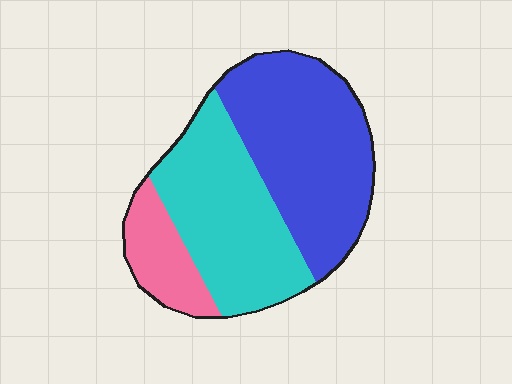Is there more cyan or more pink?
Cyan.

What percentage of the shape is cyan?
Cyan takes up between a quarter and a half of the shape.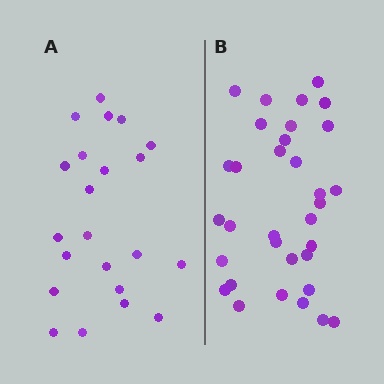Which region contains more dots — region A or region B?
Region B (the right region) has more dots.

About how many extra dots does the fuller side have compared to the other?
Region B has roughly 12 or so more dots than region A.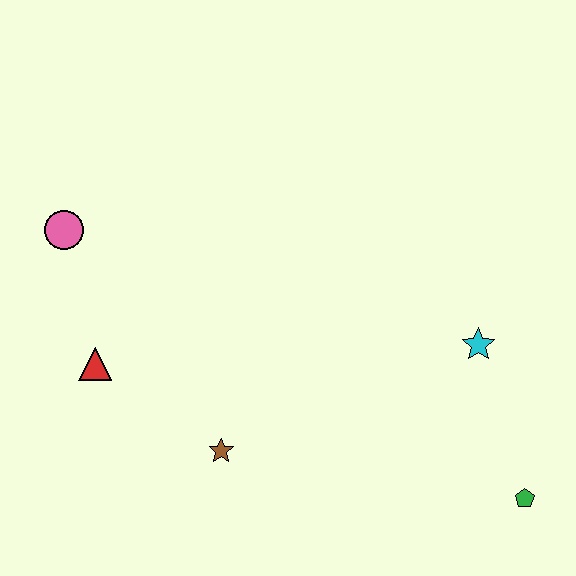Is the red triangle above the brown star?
Yes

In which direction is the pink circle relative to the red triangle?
The pink circle is above the red triangle.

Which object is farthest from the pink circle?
The green pentagon is farthest from the pink circle.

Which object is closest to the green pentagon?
The cyan star is closest to the green pentagon.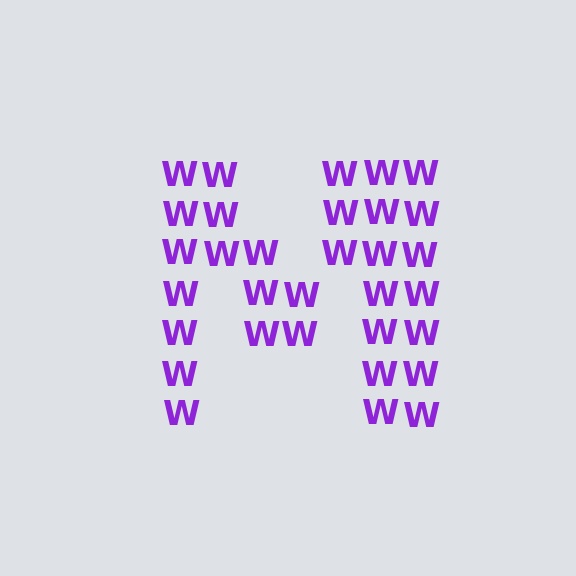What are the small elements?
The small elements are letter W's.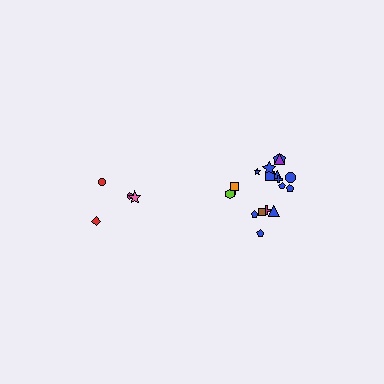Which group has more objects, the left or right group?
The right group.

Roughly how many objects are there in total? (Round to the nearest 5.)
Roughly 20 objects in total.